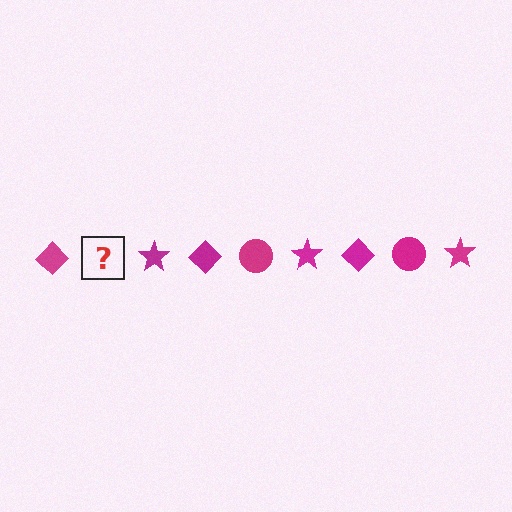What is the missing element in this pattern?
The missing element is a magenta circle.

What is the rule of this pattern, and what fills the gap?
The rule is that the pattern cycles through diamond, circle, star shapes in magenta. The gap should be filled with a magenta circle.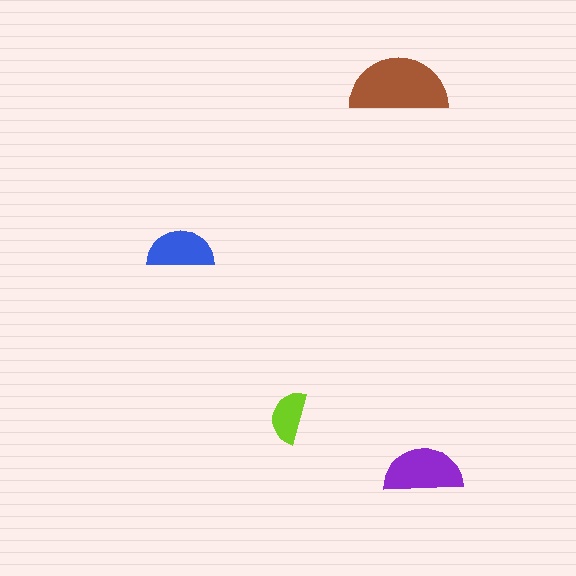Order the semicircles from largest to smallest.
the brown one, the purple one, the blue one, the lime one.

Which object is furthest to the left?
The blue semicircle is leftmost.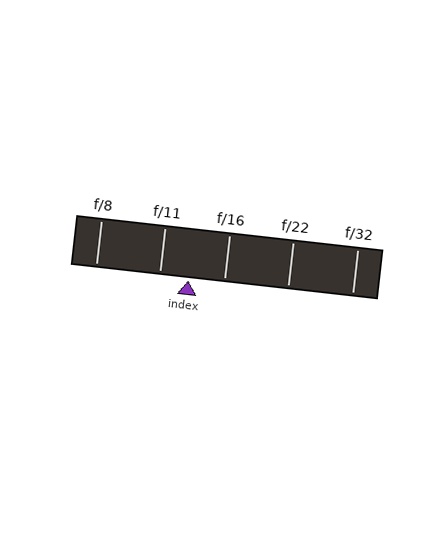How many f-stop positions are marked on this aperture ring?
There are 5 f-stop positions marked.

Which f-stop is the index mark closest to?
The index mark is closest to f/11.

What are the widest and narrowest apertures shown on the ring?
The widest aperture shown is f/8 and the narrowest is f/32.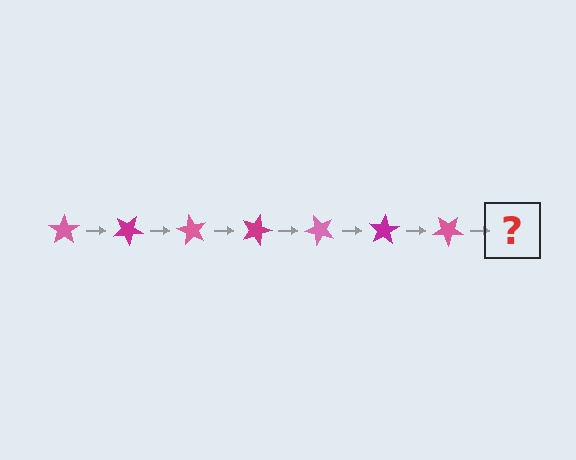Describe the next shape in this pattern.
It should be a magenta star, rotated 210 degrees from the start.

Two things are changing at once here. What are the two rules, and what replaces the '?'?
The two rules are that it rotates 30 degrees each step and the color cycles through pink and magenta. The '?' should be a magenta star, rotated 210 degrees from the start.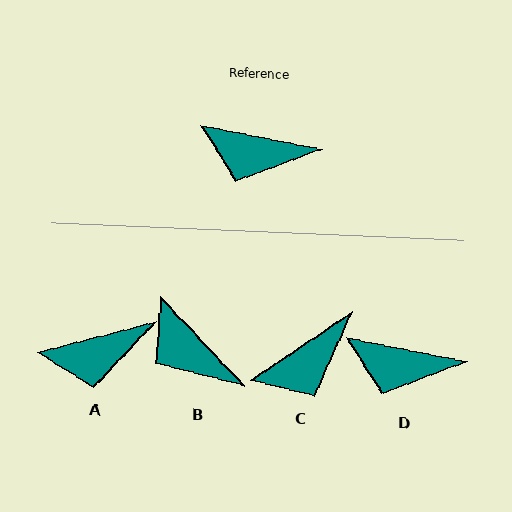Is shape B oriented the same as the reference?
No, it is off by about 35 degrees.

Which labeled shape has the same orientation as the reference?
D.